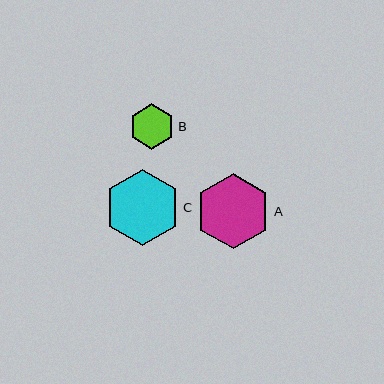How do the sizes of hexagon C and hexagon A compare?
Hexagon C and hexagon A are approximately the same size.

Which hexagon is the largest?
Hexagon C is the largest with a size of approximately 76 pixels.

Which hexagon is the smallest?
Hexagon B is the smallest with a size of approximately 45 pixels.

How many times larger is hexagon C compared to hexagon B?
Hexagon C is approximately 1.7 times the size of hexagon B.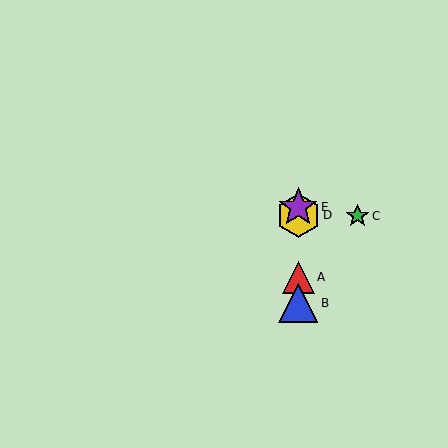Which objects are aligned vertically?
Objects A, B, D, E are aligned vertically.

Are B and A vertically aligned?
Yes, both are at x≈298.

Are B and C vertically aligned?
No, B is at x≈298 and C is at x≈357.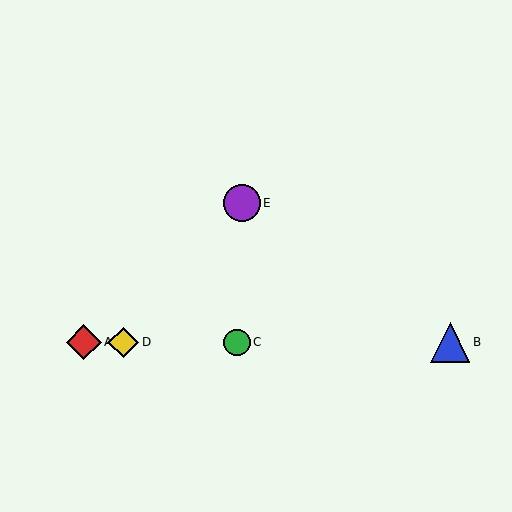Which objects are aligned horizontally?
Objects A, B, C, D are aligned horizontally.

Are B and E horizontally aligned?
No, B is at y≈342 and E is at y≈203.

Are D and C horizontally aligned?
Yes, both are at y≈342.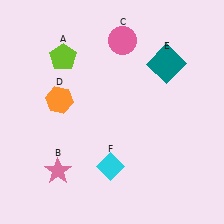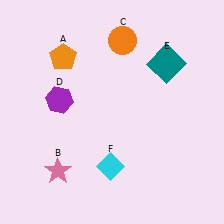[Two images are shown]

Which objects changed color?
A changed from lime to orange. C changed from pink to orange. D changed from orange to purple.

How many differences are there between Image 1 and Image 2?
There are 3 differences between the two images.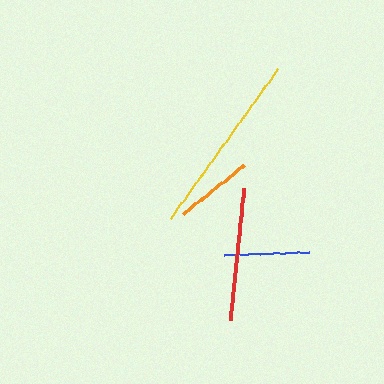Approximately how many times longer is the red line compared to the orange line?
The red line is approximately 1.7 times the length of the orange line.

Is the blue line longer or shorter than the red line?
The red line is longer than the blue line.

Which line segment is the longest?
The yellow line is the longest at approximately 185 pixels.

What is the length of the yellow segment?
The yellow segment is approximately 185 pixels long.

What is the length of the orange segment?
The orange segment is approximately 78 pixels long.